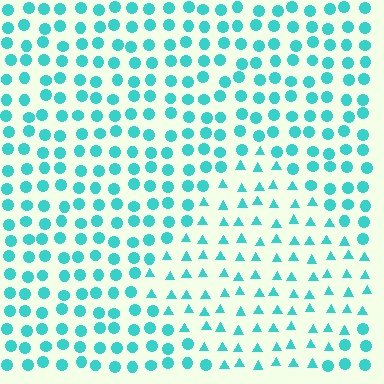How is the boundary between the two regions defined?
The boundary is defined by a change in element shape: triangles inside vs. circles outside. All elements share the same color and spacing.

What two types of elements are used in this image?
The image uses triangles inside the diamond region and circles outside it.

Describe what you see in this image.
The image is filled with small cyan elements arranged in a uniform grid. A diamond-shaped region contains triangles, while the surrounding area contains circles. The boundary is defined purely by the change in element shape.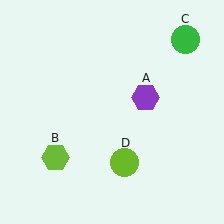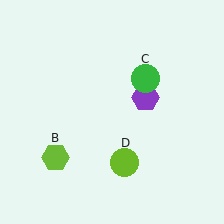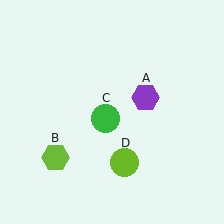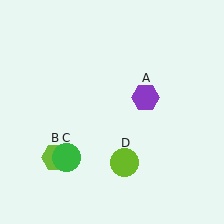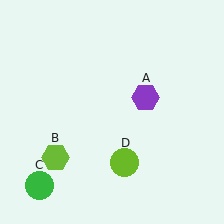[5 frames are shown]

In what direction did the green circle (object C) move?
The green circle (object C) moved down and to the left.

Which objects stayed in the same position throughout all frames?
Purple hexagon (object A) and lime hexagon (object B) and lime circle (object D) remained stationary.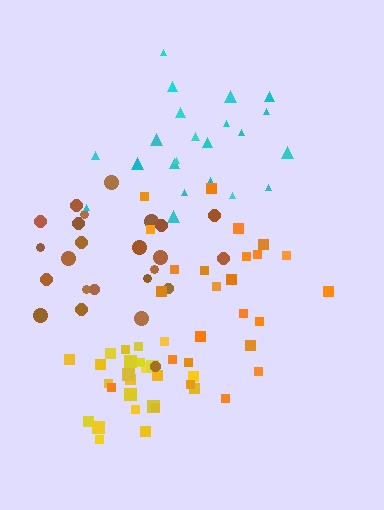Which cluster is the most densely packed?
Yellow.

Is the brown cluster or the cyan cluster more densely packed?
Brown.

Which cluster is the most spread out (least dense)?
Orange.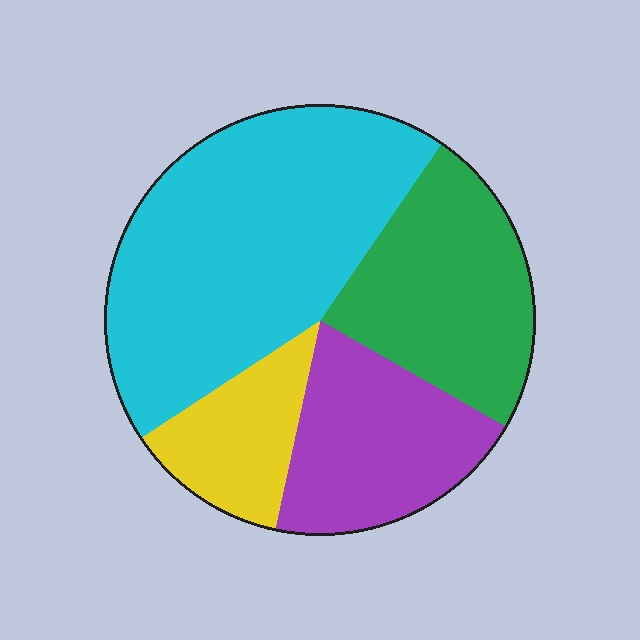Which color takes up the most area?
Cyan, at roughly 45%.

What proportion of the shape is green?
Green covers 24% of the shape.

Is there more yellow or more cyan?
Cyan.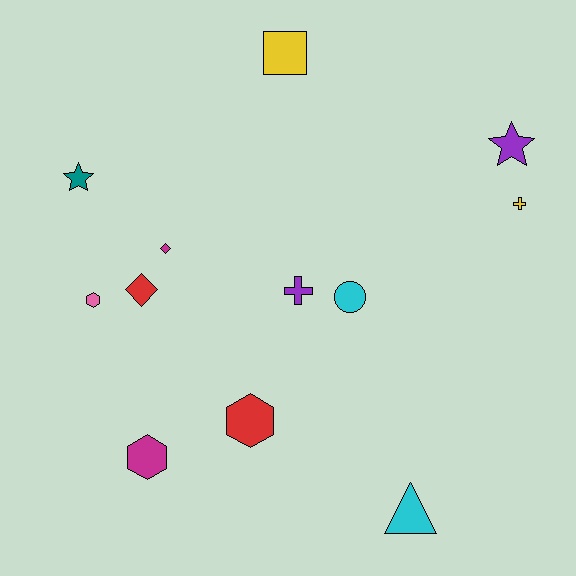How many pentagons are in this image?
There are no pentagons.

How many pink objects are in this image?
There is 1 pink object.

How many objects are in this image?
There are 12 objects.